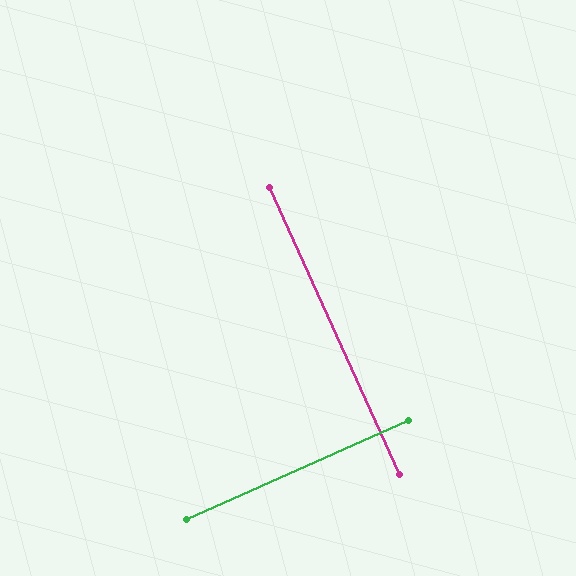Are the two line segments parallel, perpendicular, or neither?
Perpendicular — they meet at approximately 90°.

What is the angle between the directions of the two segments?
Approximately 90 degrees.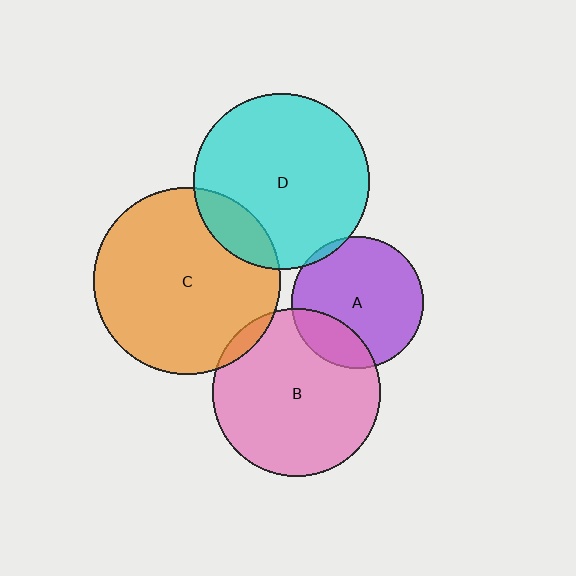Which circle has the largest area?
Circle C (orange).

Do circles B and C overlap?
Yes.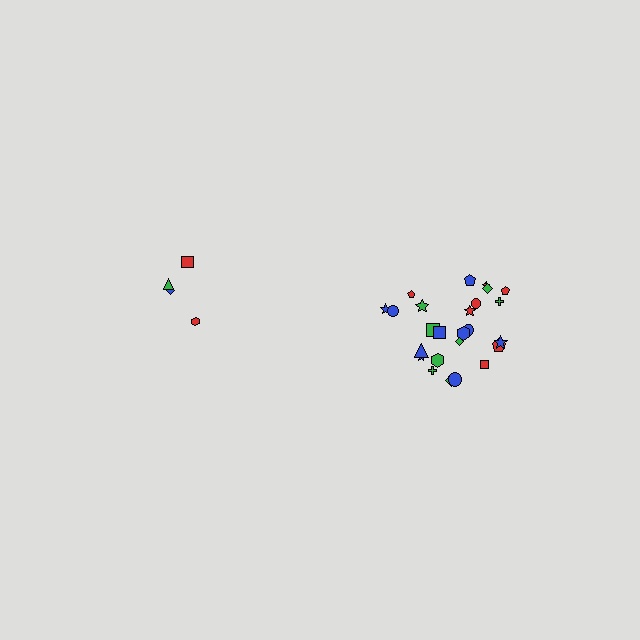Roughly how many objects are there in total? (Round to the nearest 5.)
Roughly 30 objects in total.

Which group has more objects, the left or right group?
The right group.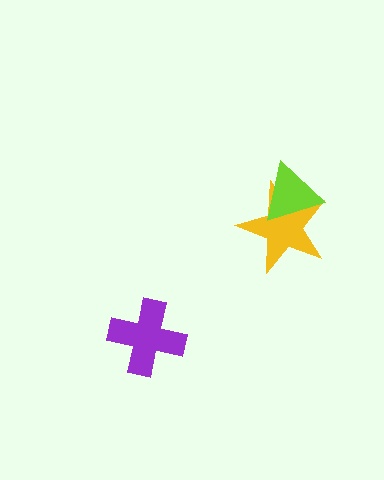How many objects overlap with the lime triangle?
1 object overlaps with the lime triangle.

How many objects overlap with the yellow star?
1 object overlaps with the yellow star.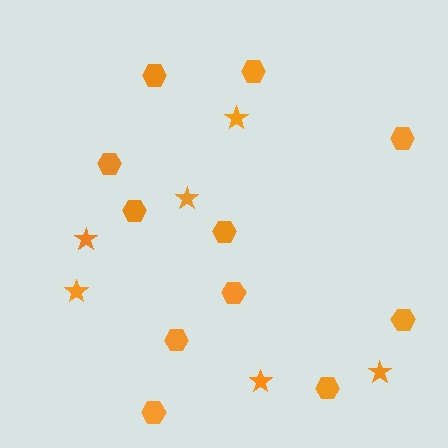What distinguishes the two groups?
There are 2 groups: one group of hexagons (11) and one group of stars (6).